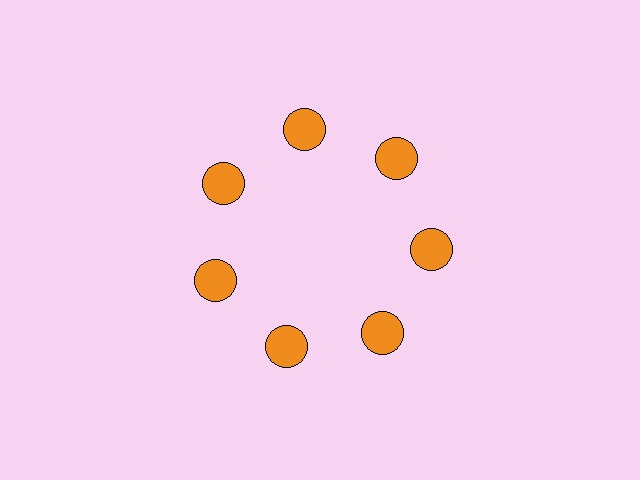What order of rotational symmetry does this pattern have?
This pattern has 7-fold rotational symmetry.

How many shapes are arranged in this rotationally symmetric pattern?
There are 7 shapes, arranged in 7 groups of 1.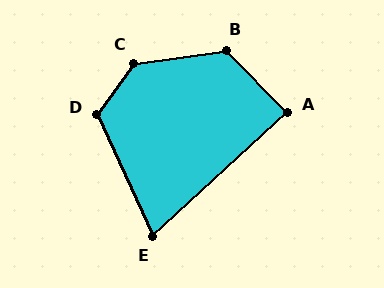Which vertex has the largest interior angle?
C, at approximately 133 degrees.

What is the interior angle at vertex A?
Approximately 89 degrees (approximately right).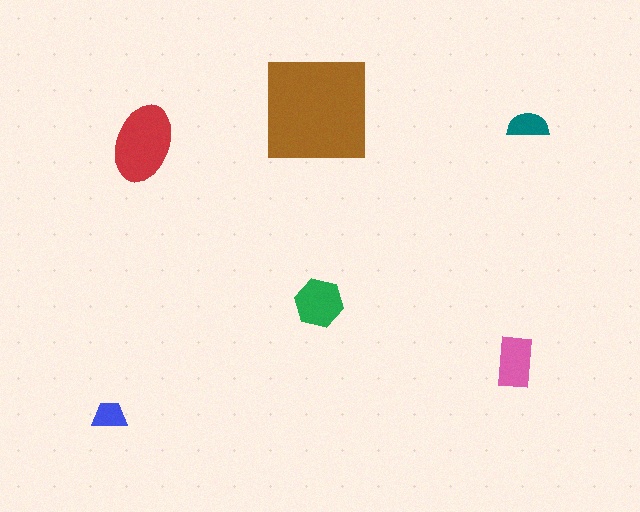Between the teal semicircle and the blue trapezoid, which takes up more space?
The teal semicircle.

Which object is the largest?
The brown square.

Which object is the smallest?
The blue trapezoid.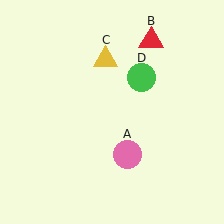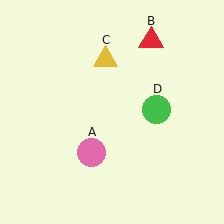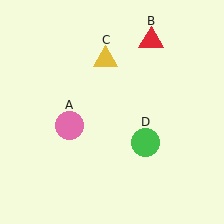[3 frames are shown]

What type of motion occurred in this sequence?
The pink circle (object A), green circle (object D) rotated clockwise around the center of the scene.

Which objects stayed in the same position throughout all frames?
Red triangle (object B) and yellow triangle (object C) remained stationary.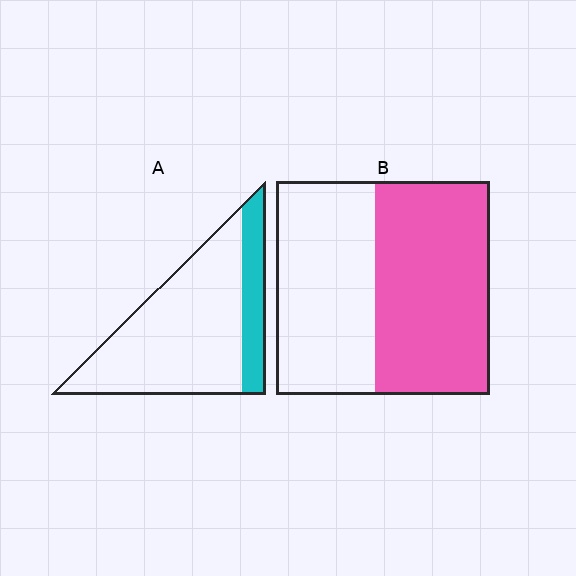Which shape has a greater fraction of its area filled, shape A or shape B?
Shape B.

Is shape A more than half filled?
No.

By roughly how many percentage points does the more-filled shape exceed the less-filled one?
By roughly 35 percentage points (B over A).